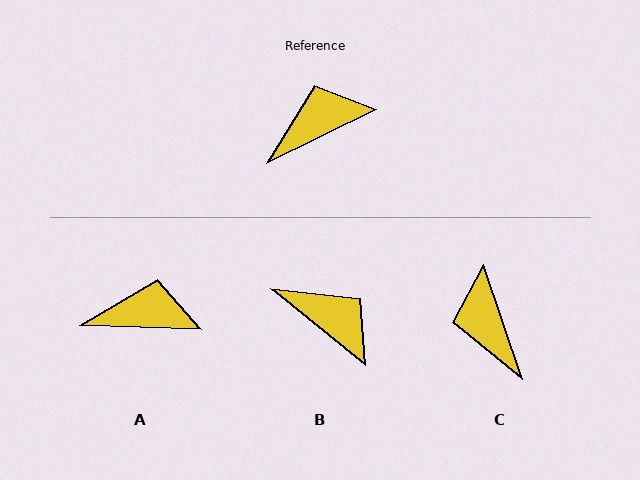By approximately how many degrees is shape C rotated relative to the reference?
Approximately 83 degrees counter-clockwise.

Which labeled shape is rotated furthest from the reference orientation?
C, about 83 degrees away.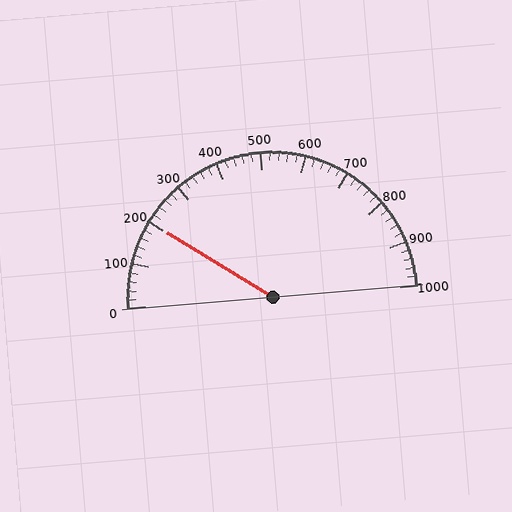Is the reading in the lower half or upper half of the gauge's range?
The reading is in the lower half of the range (0 to 1000).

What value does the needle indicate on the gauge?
The needle indicates approximately 200.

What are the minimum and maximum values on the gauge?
The gauge ranges from 0 to 1000.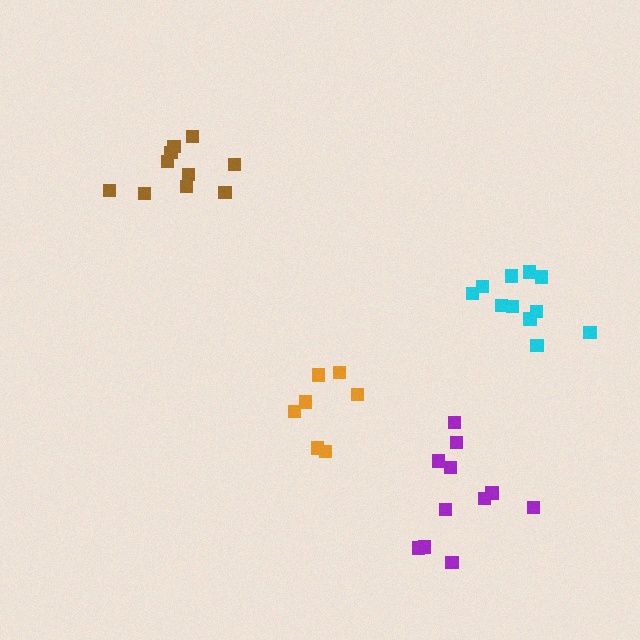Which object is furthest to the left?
The brown cluster is leftmost.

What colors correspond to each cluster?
The clusters are colored: brown, orange, cyan, purple.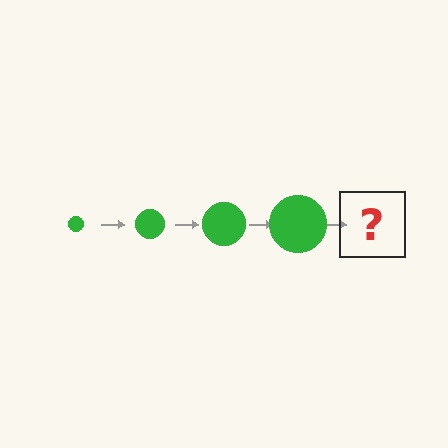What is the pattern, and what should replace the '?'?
The pattern is that the circle gets progressively larger each step. The '?' should be a green circle, larger than the previous one.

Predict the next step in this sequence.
The next step is a green circle, larger than the previous one.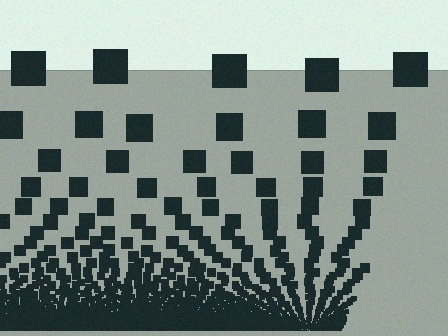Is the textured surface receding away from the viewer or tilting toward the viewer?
The surface appears to tilt toward the viewer. Texture elements get larger and sparser toward the top.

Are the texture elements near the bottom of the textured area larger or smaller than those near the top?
Smaller. The gradient is inverted — elements near the bottom are smaller and denser.